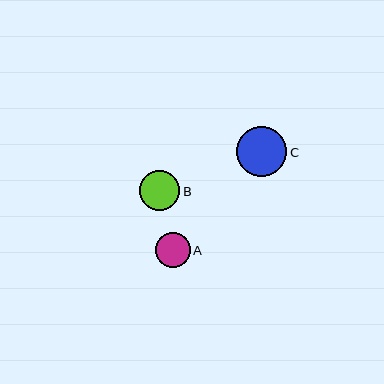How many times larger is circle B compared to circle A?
Circle B is approximately 1.1 times the size of circle A.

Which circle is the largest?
Circle C is the largest with a size of approximately 50 pixels.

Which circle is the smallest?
Circle A is the smallest with a size of approximately 35 pixels.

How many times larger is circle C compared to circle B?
Circle C is approximately 1.3 times the size of circle B.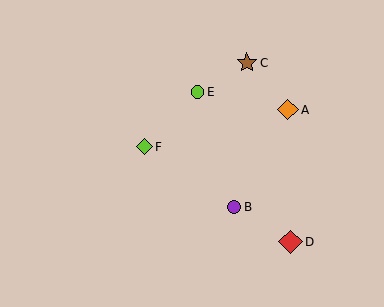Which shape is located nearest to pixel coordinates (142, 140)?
The lime diamond (labeled F) at (145, 147) is nearest to that location.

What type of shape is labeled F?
Shape F is a lime diamond.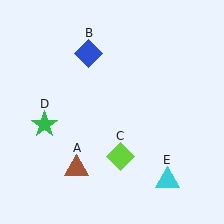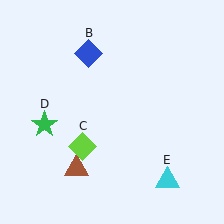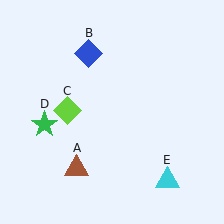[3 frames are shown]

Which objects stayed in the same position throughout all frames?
Brown triangle (object A) and blue diamond (object B) and green star (object D) and cyan triangle (object E) remained stationary.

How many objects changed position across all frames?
1 object changed position: lime diamond (object C).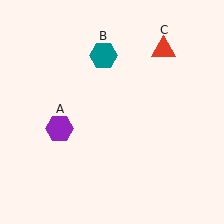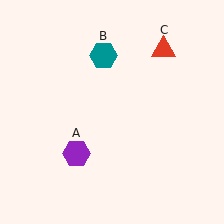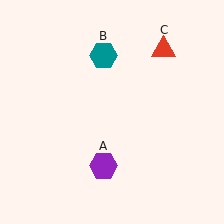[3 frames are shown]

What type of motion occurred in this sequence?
The purple hexagon (object A) rotated counterclockwise around the center of the scene.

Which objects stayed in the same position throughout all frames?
Teal hexagon (object B) and red triangle (object C) remained stationary.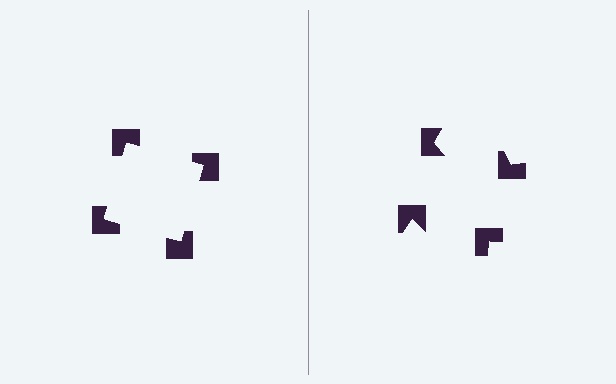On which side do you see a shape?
An illusory square appears on the left side. On the right side the wedge cuts are rotated, so no coherent shape forms.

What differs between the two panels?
The notched squares are positioned identically on both sides; only the wedge orientations differ. On the left they align to a square; on the right they are misaligned.